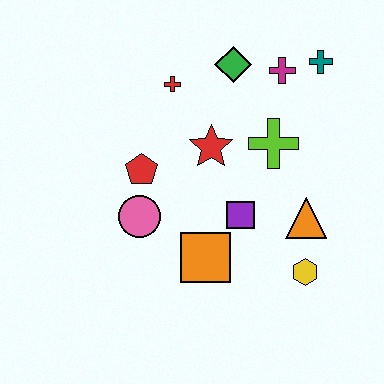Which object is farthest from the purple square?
The teal cross is farthest from the purple square.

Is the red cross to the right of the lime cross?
No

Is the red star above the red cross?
No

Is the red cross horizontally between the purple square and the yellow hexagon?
No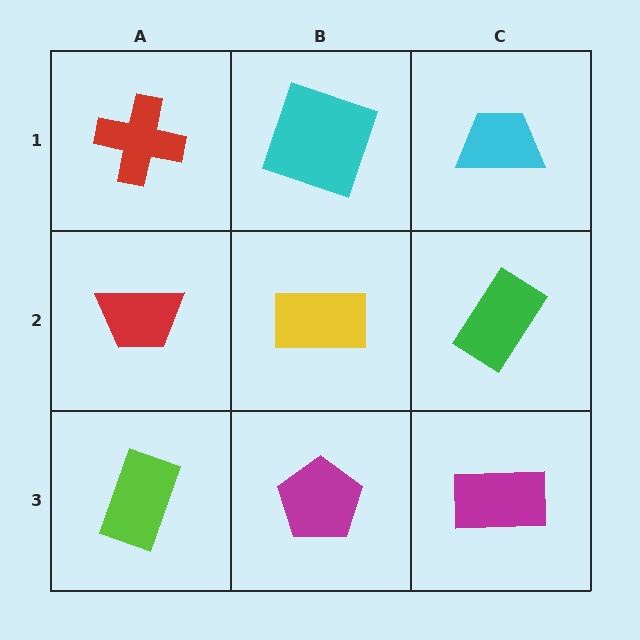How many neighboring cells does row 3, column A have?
2.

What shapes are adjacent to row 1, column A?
A red trapezoid (row 2, column A), a cyan square (row 1, column B).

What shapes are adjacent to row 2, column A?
A red cross (row 1, column A), a lime rectangle (row 3, column A), a yellow rectangle (row 2, column B).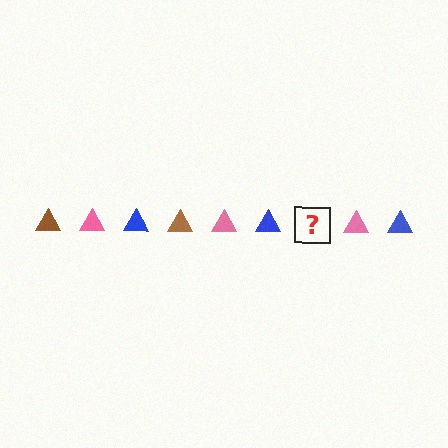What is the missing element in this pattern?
The missing element is a brown triangle.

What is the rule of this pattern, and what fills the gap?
The rule is that the pattern cycles through brown, pink, blue triangles. The gap should be filled with a brown triangle.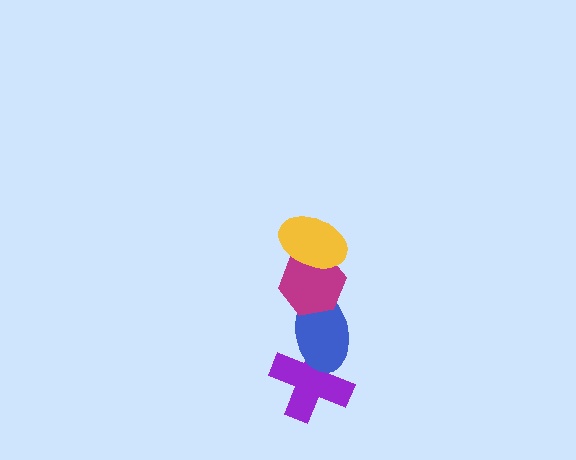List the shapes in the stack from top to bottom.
From top to bottom: the yellow ellipse, the magenta hexagon, the blue ellipse, the purple cross.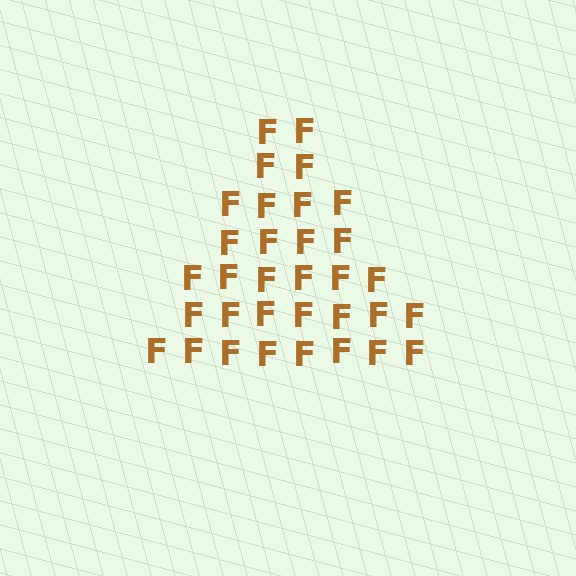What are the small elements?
The small elements are letter F's.